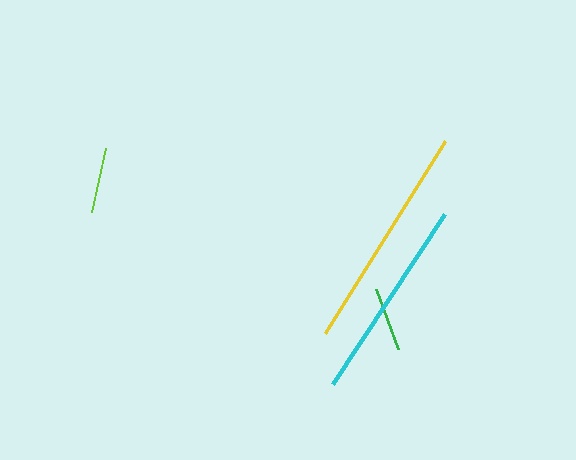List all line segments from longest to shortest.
From longest to shortest: yellow, cyan, lime, green.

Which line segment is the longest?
The yellow line is the longest at approximately 227 pixels.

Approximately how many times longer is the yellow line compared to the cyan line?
The yellow line is approximately 1.1 times the length of the cyan line.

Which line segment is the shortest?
The green line is the shortest at approximately 64 pixels.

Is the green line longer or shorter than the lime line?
The lime line is longer than the green line.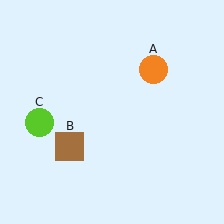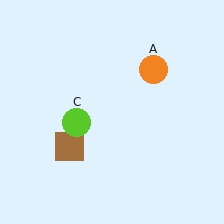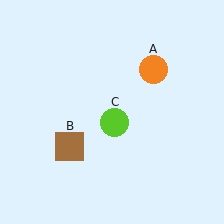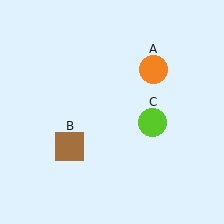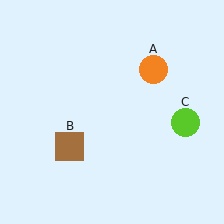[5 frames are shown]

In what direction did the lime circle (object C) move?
The lime circle (object C) moved right.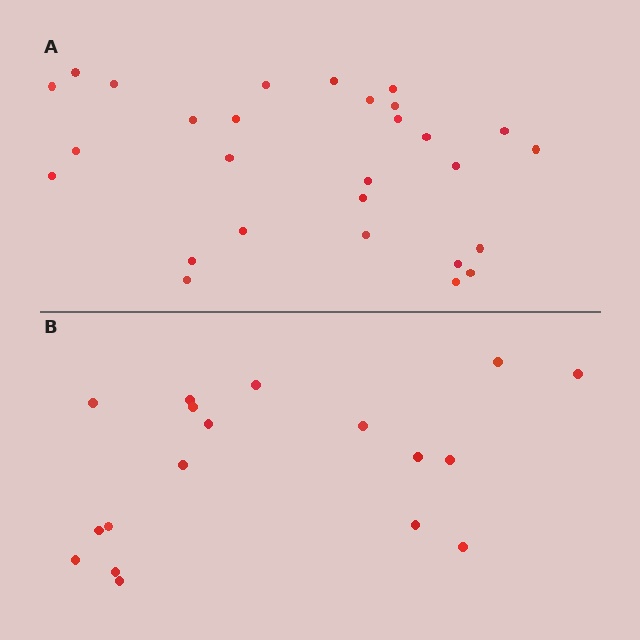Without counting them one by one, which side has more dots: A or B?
Region A (the top region) has more dots.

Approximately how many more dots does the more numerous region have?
Region A has roughly 10 or so more dots than region B.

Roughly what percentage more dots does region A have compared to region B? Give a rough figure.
About 55% more.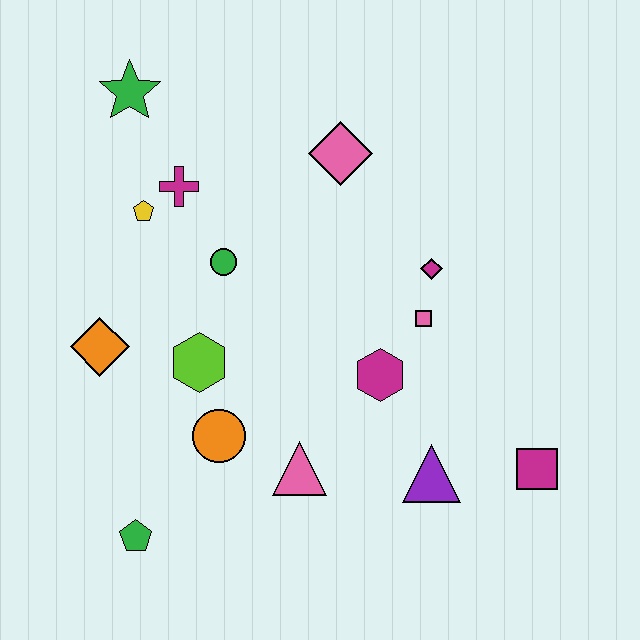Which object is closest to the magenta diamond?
The pink square is closest to the magenta diamond.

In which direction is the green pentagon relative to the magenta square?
The green pentagon is to the left of the magenta square.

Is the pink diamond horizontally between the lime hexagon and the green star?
No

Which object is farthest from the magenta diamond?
The green pentagon is farthest from the magenta diamond.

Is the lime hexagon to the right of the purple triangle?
No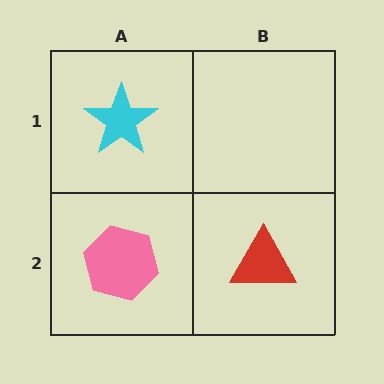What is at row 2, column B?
A red triangle.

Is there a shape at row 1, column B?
No, that cell is empty.